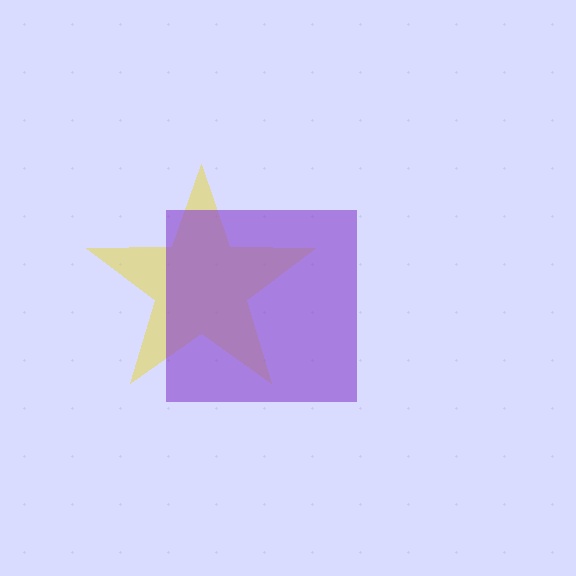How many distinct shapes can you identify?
There are 2 distinct shapes: a yellow star, a purple square.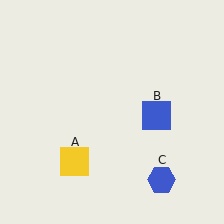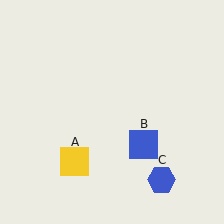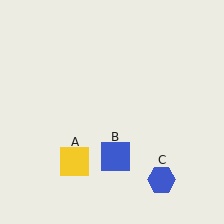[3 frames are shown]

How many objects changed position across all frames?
1 object changed position: blue square (object B).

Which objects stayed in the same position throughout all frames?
Yellow square (object A) and blue hexagon (object C) remained stationary.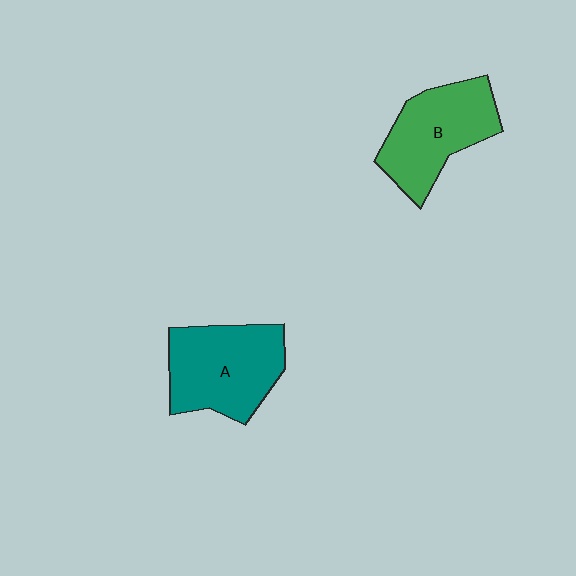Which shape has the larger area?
Shape A (teal).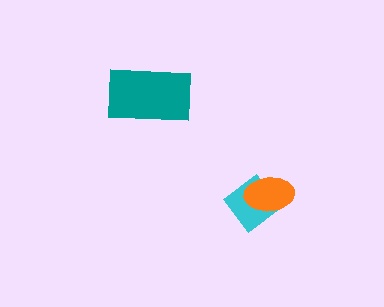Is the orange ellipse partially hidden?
No, no other shape covers it.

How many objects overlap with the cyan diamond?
1 object overlaps with the cyan diamond.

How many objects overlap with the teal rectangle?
0 objects overlap with the teal rectangle.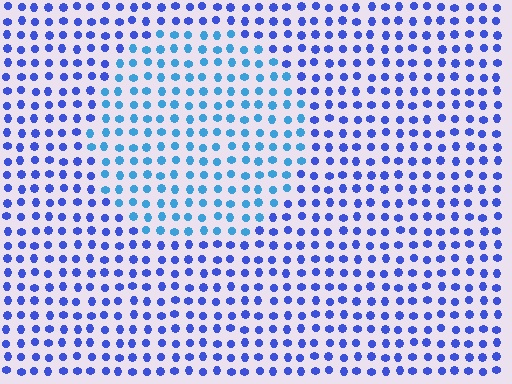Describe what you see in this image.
The image is filled with small blue elements in a uniform arrangement. A circle-shaped region is visible where the elements are tinted to a slightly different hue, forming a subtle color boundary.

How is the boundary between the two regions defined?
The boundary is defined purely by a slight shift in hue (about 31 degrees). Spacing, size, and orientation are identical on both sides.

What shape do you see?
I see a circle.